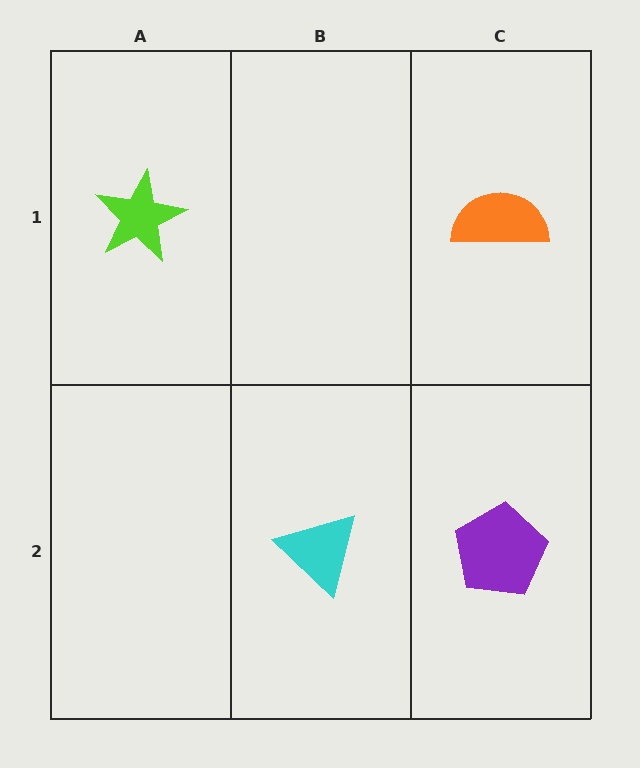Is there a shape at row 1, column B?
No, that cell is empty.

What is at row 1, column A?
A lime star.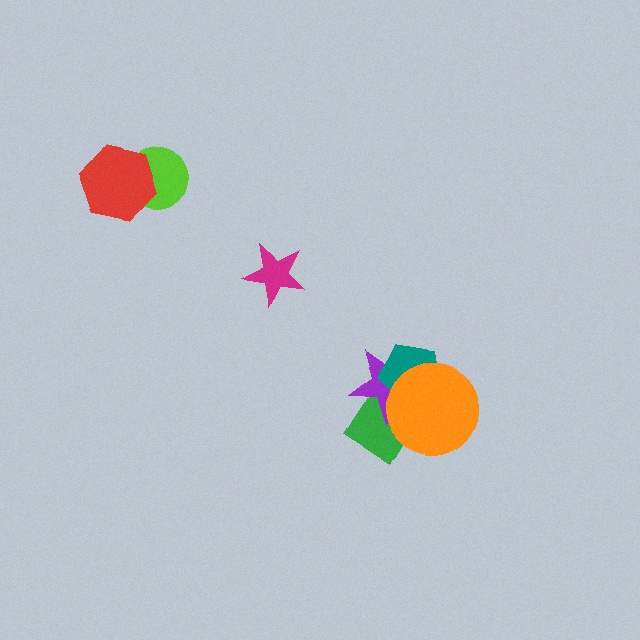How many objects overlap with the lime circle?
1 object overlaps with the lime circle.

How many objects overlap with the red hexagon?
1 object overlaps with the red hexagon.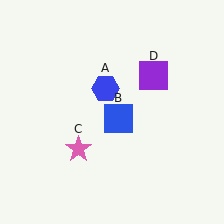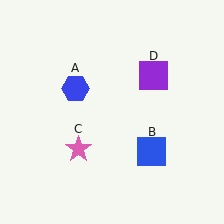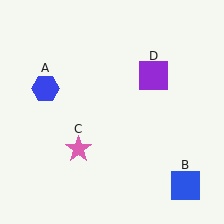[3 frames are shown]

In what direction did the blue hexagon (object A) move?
The blue hexagon (object A) moved left.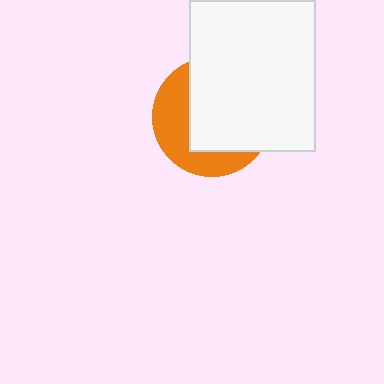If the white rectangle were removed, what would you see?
You would see the complete orange circle.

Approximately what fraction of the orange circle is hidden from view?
Roughly 61% of the orange circle is hidden behind the white rectangle.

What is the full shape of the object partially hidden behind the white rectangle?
The partially hidden object is an orange circle.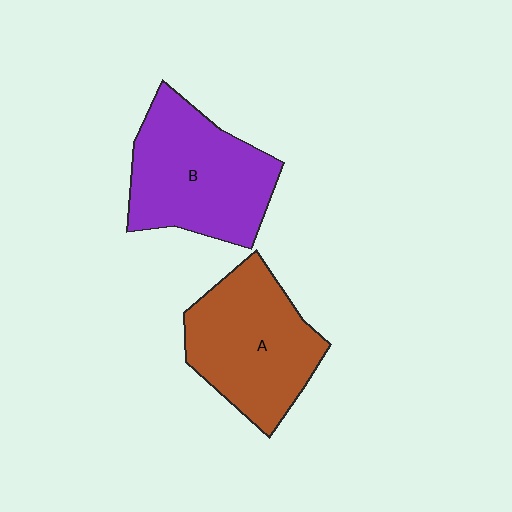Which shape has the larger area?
Shape B (purple).